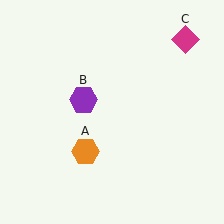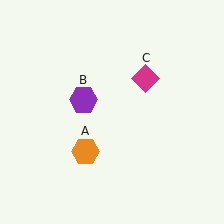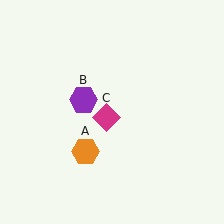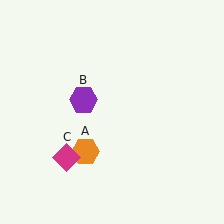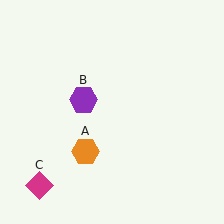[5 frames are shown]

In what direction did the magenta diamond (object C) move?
The magenta diamond (object C) moved down and to the left.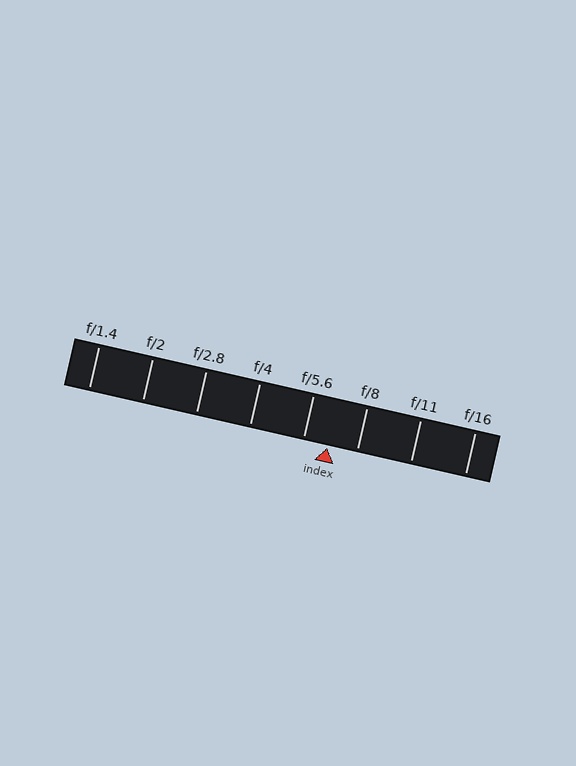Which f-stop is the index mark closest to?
The index mark is closest to f/5.6.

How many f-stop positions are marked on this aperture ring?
There are 8 f-stop positions marked.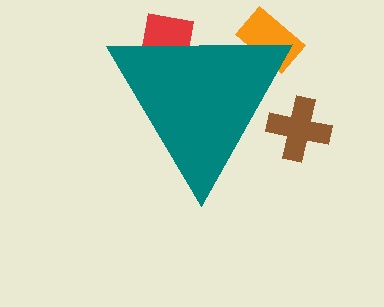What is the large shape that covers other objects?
A teal triangle.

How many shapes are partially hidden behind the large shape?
3 shapes are partially hidden.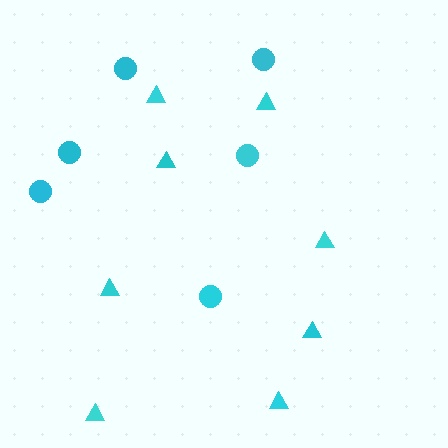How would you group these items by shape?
There are 2 groups: one group of triangles (8) and one group of circles (6).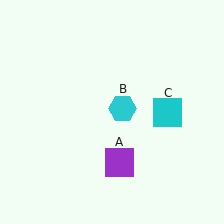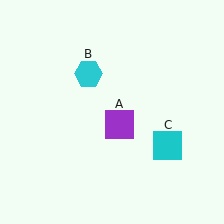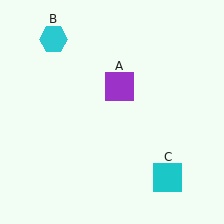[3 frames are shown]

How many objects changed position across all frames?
3 objects changed position: purple square (object A), cyan hexagon (object B), cyan square (object C).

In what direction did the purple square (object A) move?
The purple square (object A) moved up.